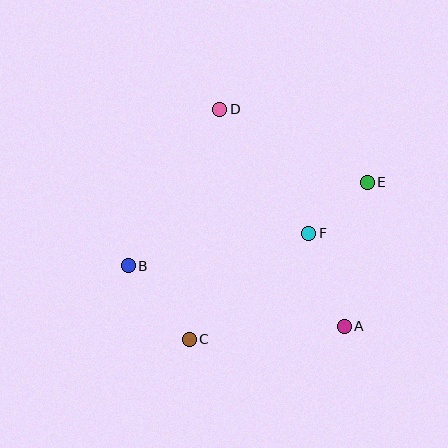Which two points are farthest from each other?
Points B and E are farthest from each other.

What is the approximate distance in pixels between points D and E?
The distance between D and E is approximately 164 pixels.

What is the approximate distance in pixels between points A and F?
The distance between A and F is approximately 99 pixels.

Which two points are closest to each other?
Points E and F are closest to each other.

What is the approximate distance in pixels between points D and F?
The distance between D and F is approximately 153 pixels.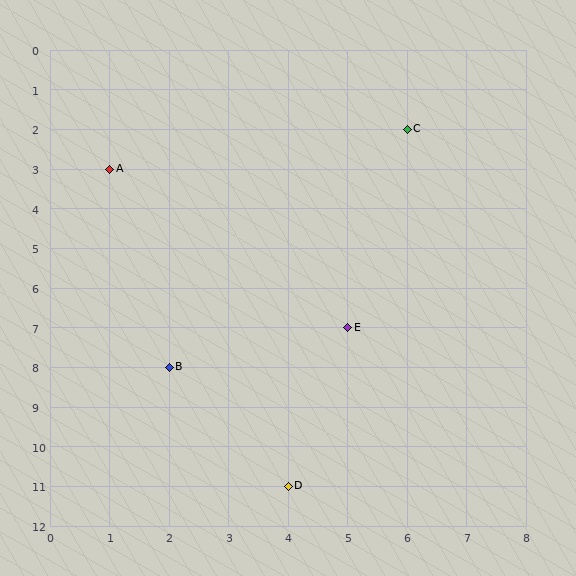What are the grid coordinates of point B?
Point B is at grid coordinates (2, 8).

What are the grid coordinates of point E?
Point E is at grid coordinates (5, 7).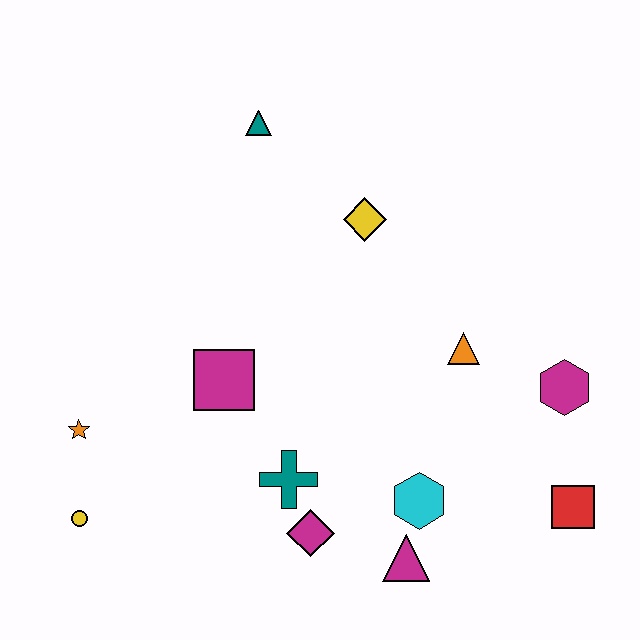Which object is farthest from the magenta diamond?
The teal triangle is farthest from the magenta diamond.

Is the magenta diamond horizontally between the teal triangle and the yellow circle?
No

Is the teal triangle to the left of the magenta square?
No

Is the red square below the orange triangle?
Yes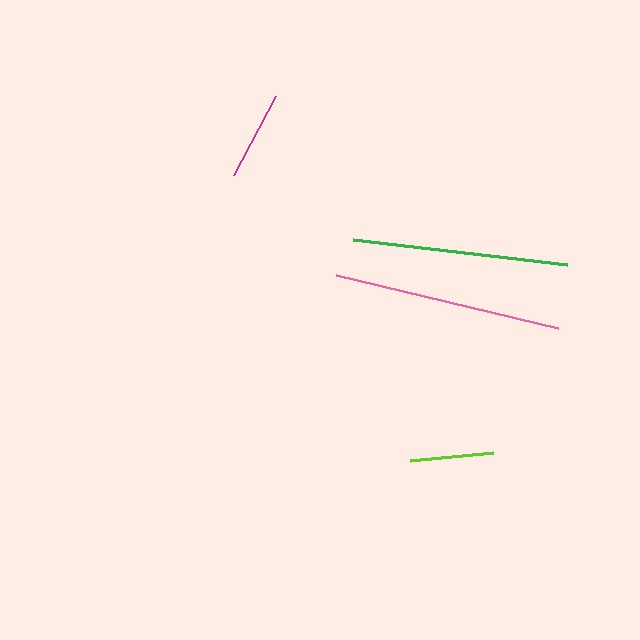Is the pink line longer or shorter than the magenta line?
The pink line is longer than the magenta line.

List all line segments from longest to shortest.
From longest to shortest: pink, green, magenta, lime.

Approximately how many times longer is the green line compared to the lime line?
The green line is approximately 2.6 times the length of the lime line.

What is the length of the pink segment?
The pink segment is approximately 228 pixels long.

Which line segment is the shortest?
The lime line is the shortest at approximately 84 pixels.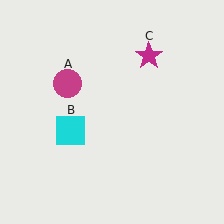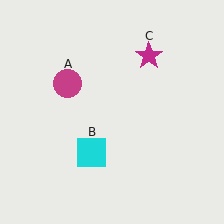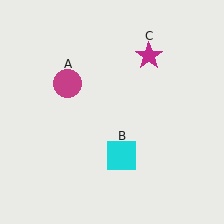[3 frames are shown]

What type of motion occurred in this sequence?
The cyan square (object B) rotated counterclockwise around the center of the scene.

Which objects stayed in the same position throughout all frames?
Magenta circle (object A) and magenta star (object C) remained stationary.